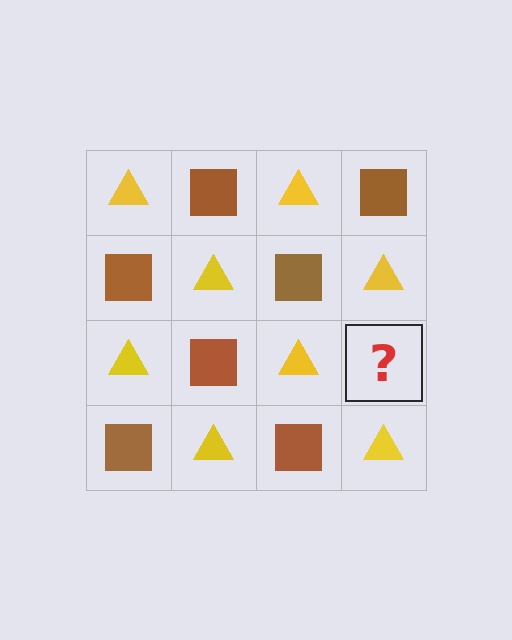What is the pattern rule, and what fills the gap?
The rule is that it alternates yellow triangle and brown square in a checkerboard pattern. The gap should be filled with a brown square.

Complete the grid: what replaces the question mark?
The question mark should be replaced with a brown square.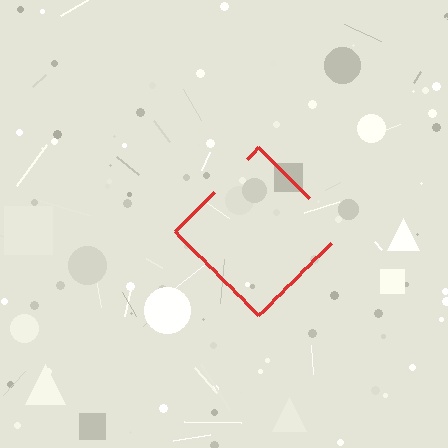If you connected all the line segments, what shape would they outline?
They would outline a diamond.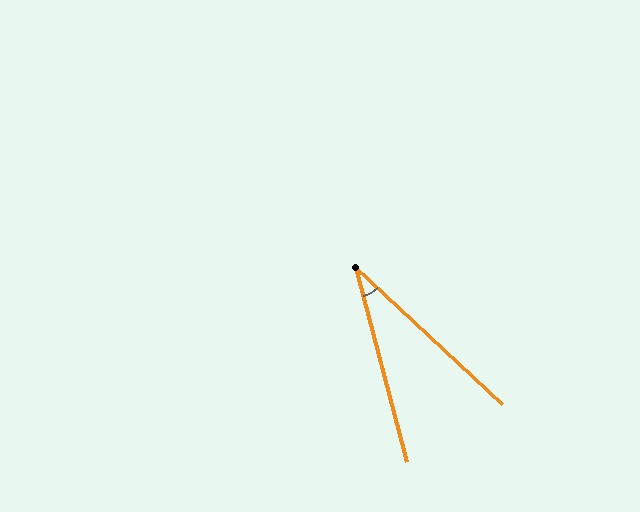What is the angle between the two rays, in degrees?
Approximately 32 degrees.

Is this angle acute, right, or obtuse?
It is acute.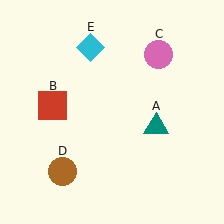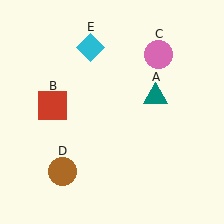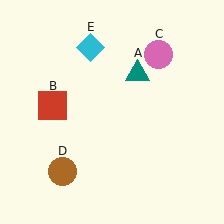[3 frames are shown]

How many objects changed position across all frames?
1 object changed position: teal triangle (object A).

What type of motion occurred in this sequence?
The teal triangle (object A) rotated counterclockwise around the center of the scene.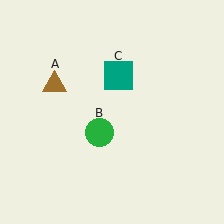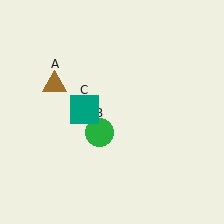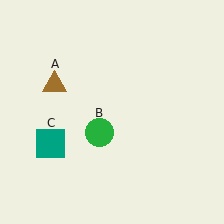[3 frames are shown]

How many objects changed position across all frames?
1 object changed position: teal square (object C).